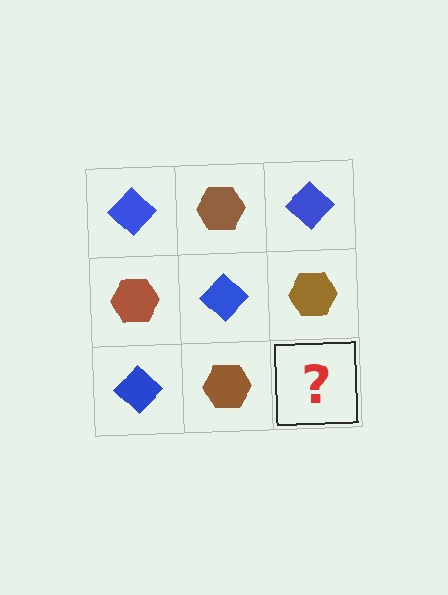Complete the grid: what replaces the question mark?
The question mark should be replaced with a blue diamond.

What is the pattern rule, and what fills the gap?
The rule is that it alternates blue diamond and brown hexagon in a checkerboard pattern. The gap should be filled with a blue diamond.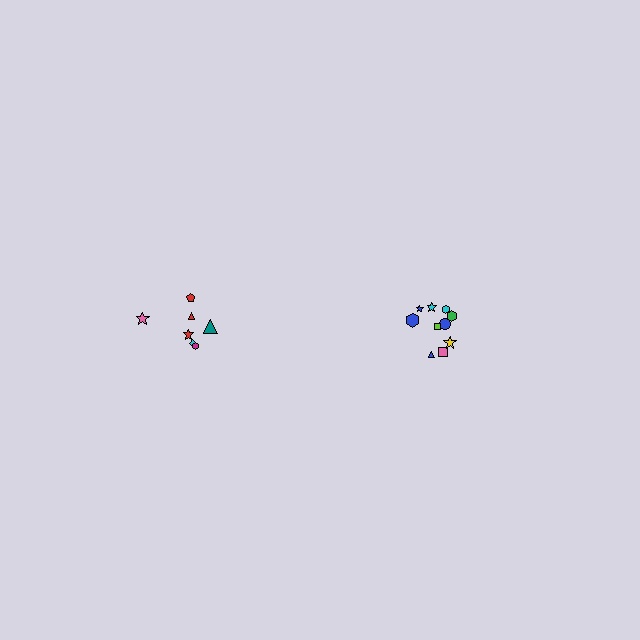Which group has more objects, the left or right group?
The right group.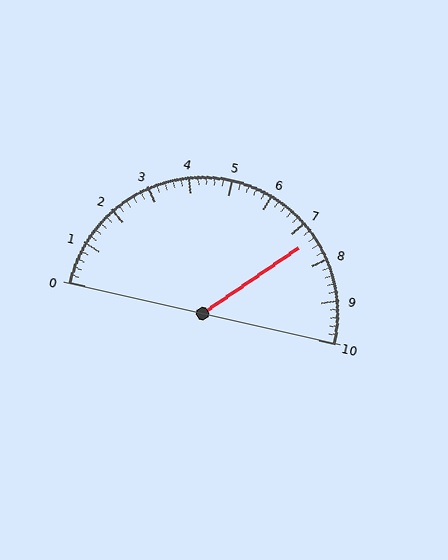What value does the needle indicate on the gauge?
The needle indicates approximately 7.4.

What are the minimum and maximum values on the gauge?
The gauge ranges from 0 to 10.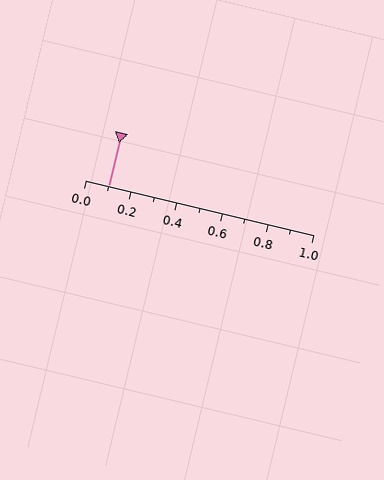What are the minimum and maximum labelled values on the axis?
The axis runs from 0.0 to 1.0.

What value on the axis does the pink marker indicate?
The marker indicates approximately 0.1.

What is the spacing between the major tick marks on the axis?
The major ticks are spaced 0.2 apart.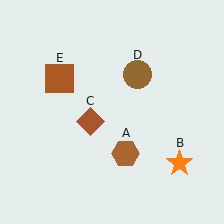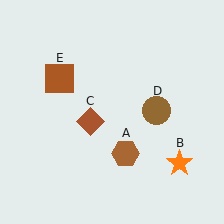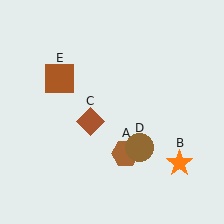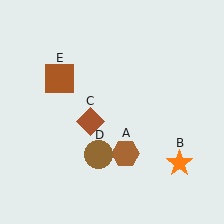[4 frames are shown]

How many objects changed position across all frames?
1 object changed position: brown circle (object D).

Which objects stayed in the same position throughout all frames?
Brown hexagon (object A) and orange star (object B) and brown diamond (object C) and brown square (object E) remained stationary.